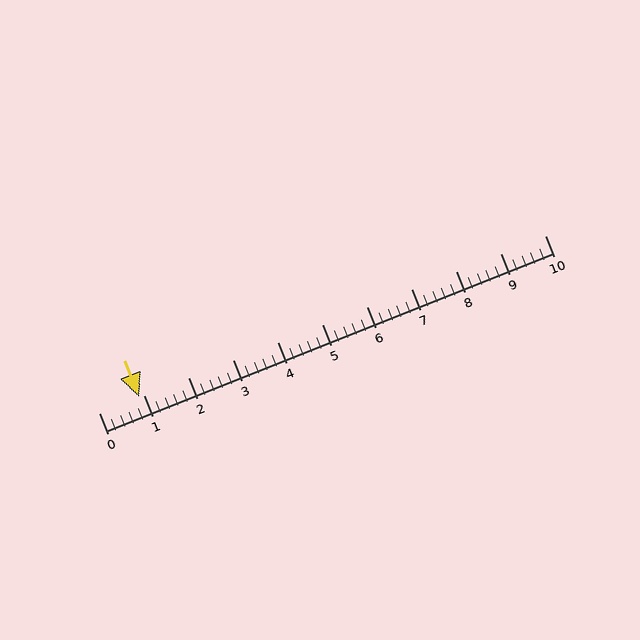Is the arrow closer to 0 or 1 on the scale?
The arrow is closer to 1.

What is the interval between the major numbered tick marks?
The major tick marks are spaced 1 units apart.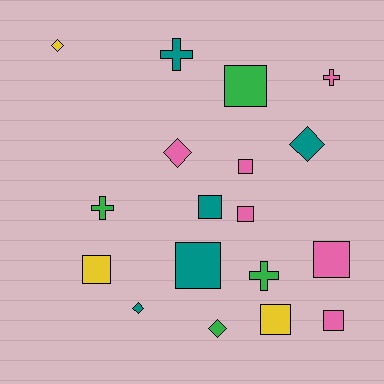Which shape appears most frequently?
Square, with 9 objects.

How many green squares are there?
There is 1 green square.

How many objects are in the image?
There are 18 objects.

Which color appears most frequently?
Pink, with 6 objects.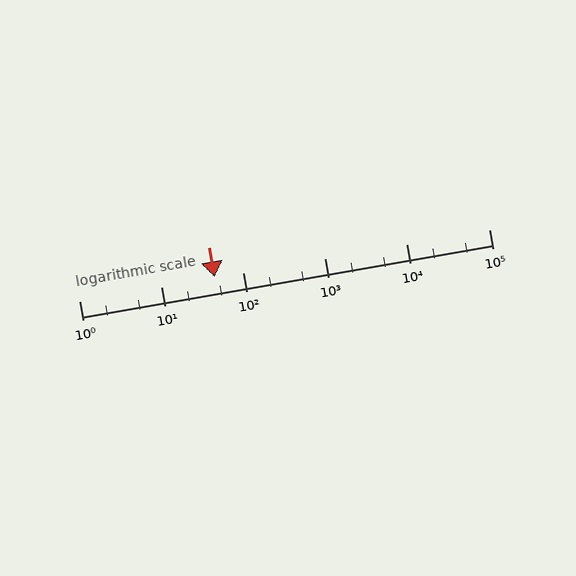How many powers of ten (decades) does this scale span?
The scale spans 5 decades, from 1 to 100000.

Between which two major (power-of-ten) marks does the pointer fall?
The pointer is between 10 and 100.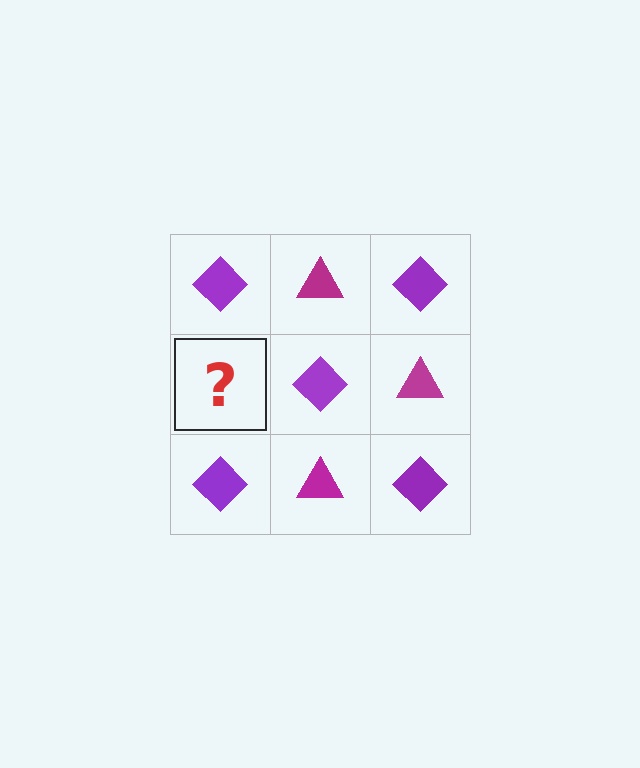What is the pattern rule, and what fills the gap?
The rule is that it alternates purple diamond and magenta triangle in a checkerboard pattern. The gap should be filled with a magenta triangle.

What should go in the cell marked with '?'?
The missing cell should contain a magenta triangle.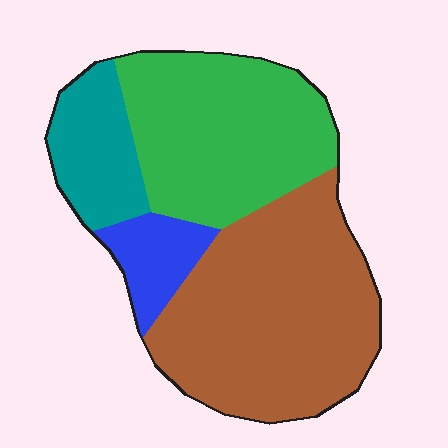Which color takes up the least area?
Blue, at roughly 10%.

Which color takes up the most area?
Brown, at roughly 45%.